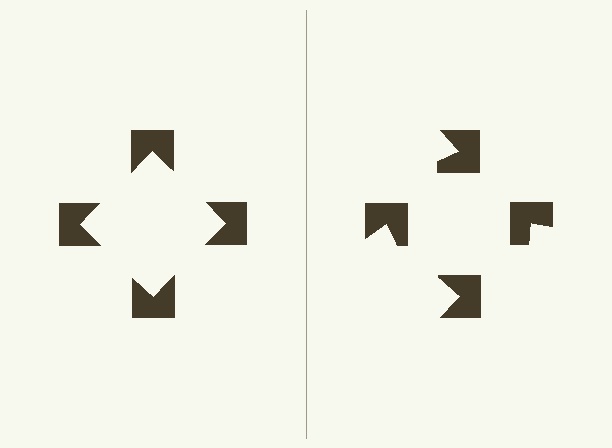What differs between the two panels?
The notched squares are positioned identically on both sides; only the wedge orientations differ. On the left they align to a square; on the right they are misaligned.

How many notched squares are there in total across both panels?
8 — 4 on each side.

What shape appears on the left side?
An illusory square.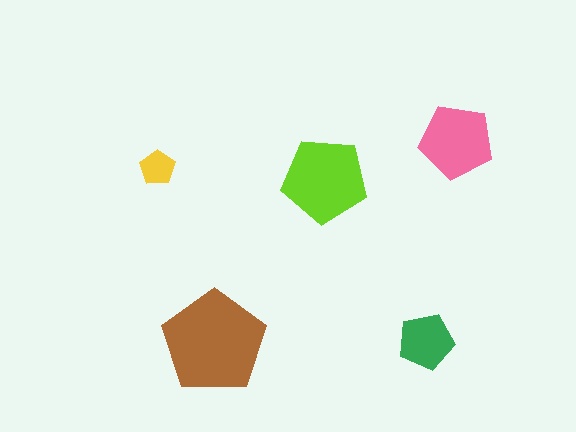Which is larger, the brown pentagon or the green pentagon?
The brown one.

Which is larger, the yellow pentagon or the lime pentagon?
The lime one.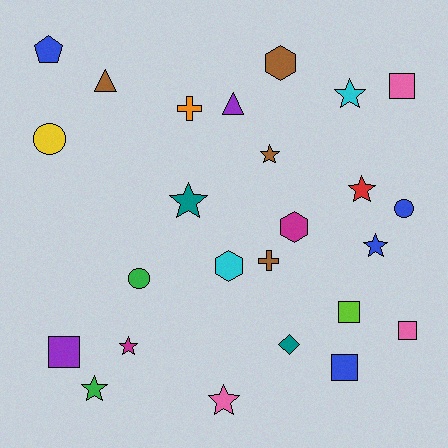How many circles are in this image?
There are 3 circles.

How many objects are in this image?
There are 25 objects.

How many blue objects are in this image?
There are 4 blue objects.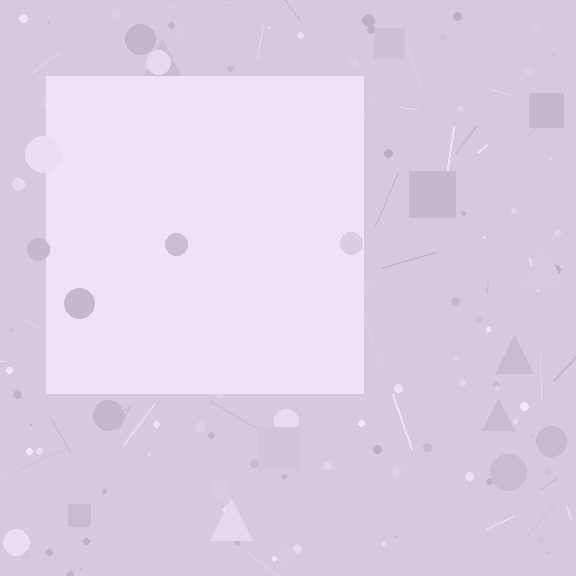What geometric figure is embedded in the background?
A square is embedded in the background.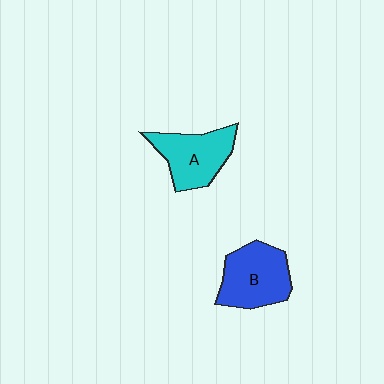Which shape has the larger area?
Shape B (blue).